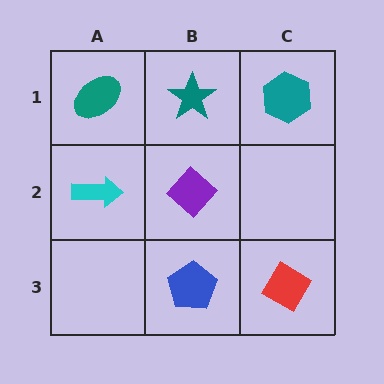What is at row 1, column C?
A teal hexagon.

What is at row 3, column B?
A blue pentagon.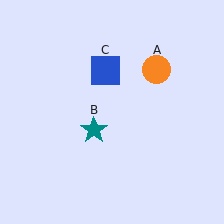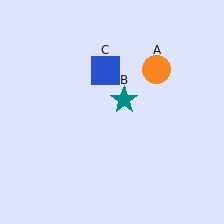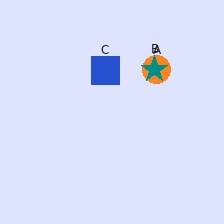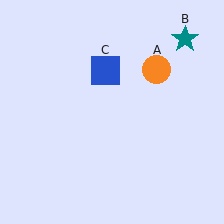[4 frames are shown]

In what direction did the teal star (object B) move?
The teal star (object B) moved up and to the right.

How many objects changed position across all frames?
1 object changed position: teal star (object B).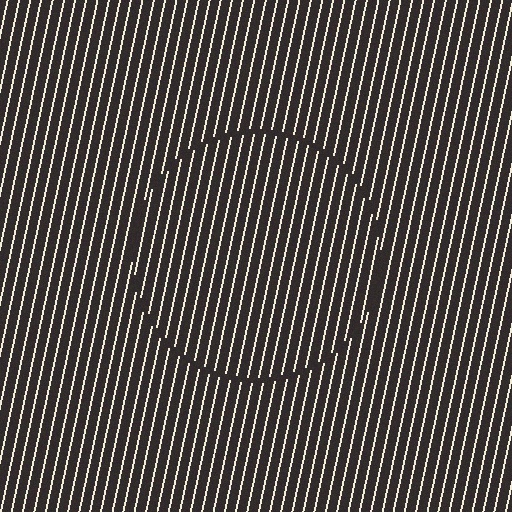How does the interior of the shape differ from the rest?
The interior of the shape contains the same grating, shifted by half a period — the contour is defined by the phase discontinuity where line-ends from the inner and outer gratings abut.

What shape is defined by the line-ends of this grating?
An illusory circle. The interior of the shape contains the same grating, shifted by half a period — the contour is defined by the phase discontinuity where line-ends from the inner and outer gratings abut.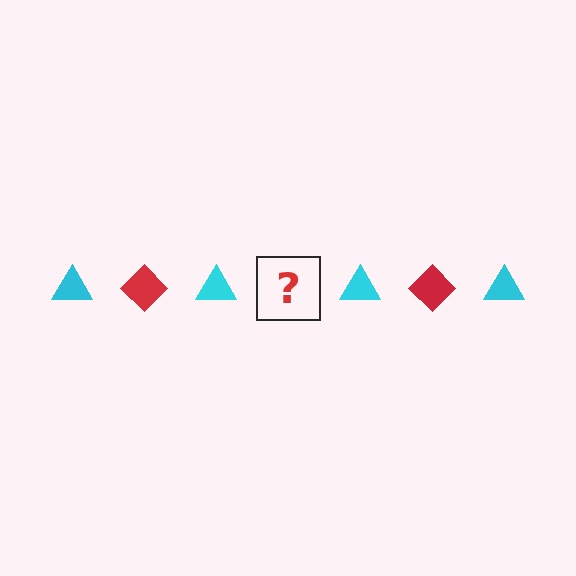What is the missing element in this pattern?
The missing element is a red diamond.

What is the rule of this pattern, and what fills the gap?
The rule is that the pattern alternates between cyan triangle and red diamond. The gap should be filled with a red diamond.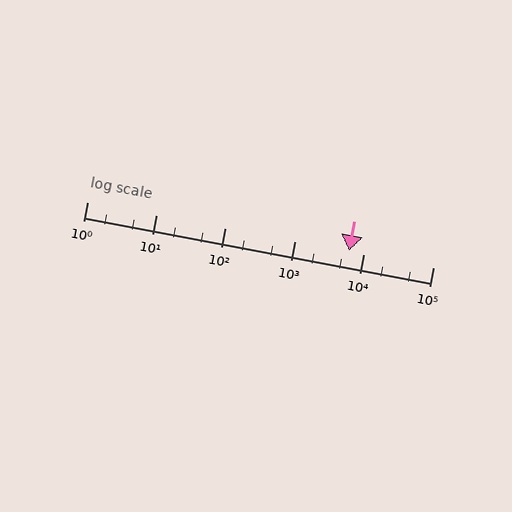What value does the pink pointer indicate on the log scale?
The pointer indicates approximately 6200.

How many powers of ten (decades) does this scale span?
The scale spans 5 decades, from 1 to 100000.